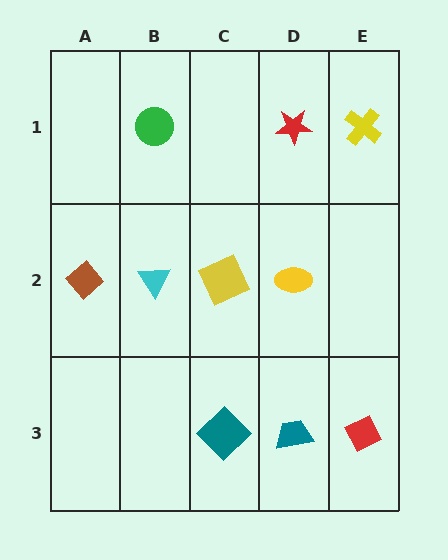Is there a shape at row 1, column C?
No, that cell is empty.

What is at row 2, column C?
A yellow square.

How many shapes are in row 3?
3 shapes.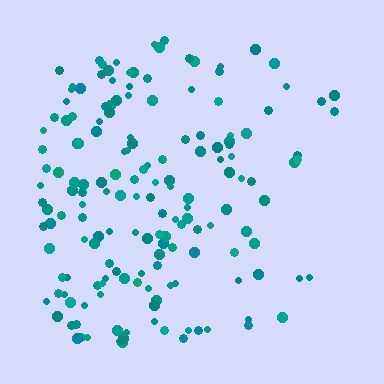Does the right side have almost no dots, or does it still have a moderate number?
Still a moderate number, just noticeably fewer than the left.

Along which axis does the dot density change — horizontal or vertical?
Horizontal.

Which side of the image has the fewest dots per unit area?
The right.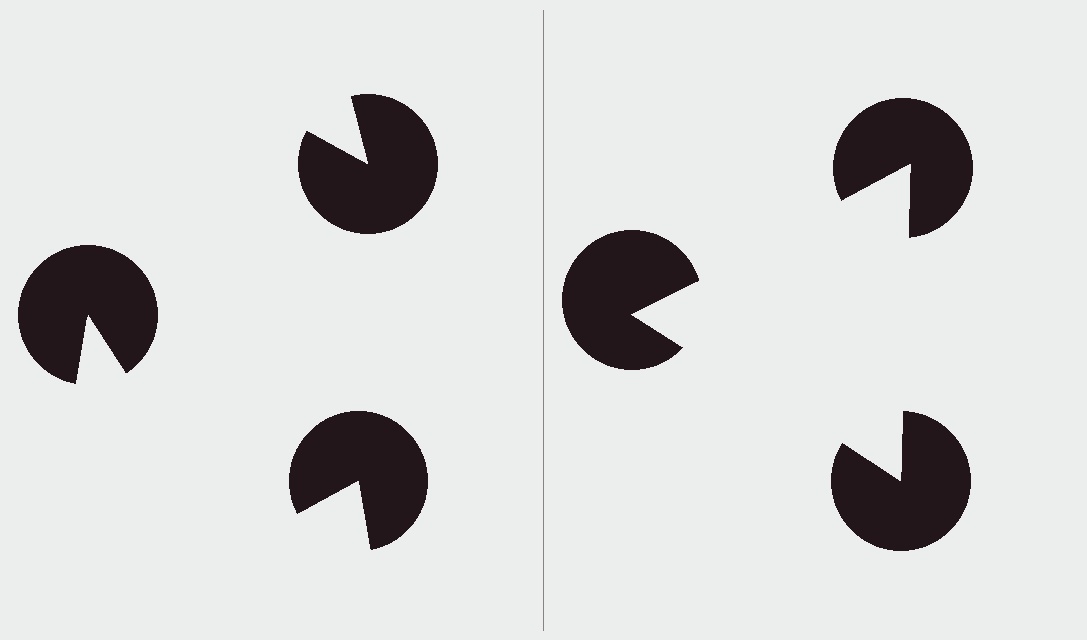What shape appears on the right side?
An illusory triangle.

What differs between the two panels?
The pac-man discs are positioned identically on both sides; only the wedge orientations differ. On the right they align to a triangle; on the left they are misaligned.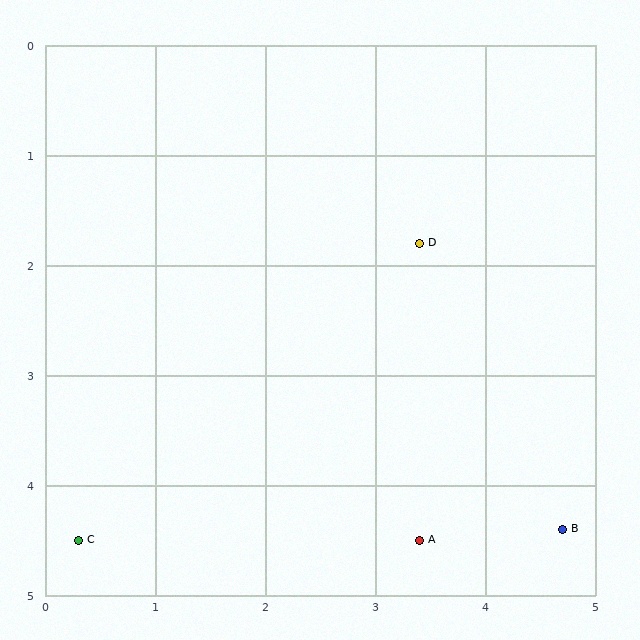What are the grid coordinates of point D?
Point D is at approximately (3.4, 1.8).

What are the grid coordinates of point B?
Point B is at approximately (4.7, 4.4).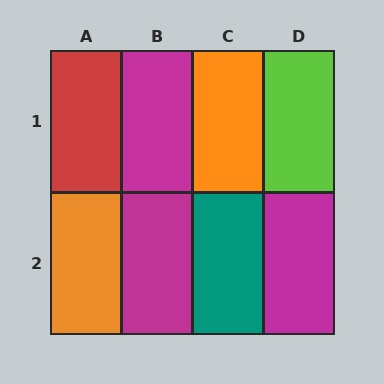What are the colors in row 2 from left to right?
Orange, magenta, teal, magenta.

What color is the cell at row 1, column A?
Red.